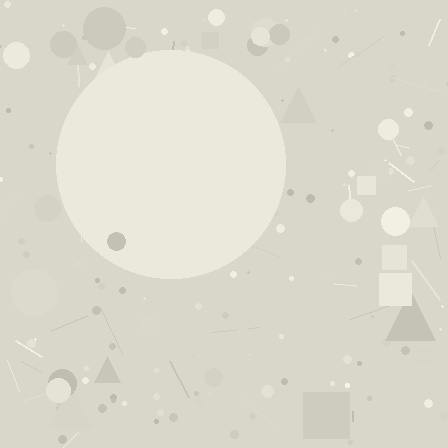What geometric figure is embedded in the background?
A circle is embedded in the background.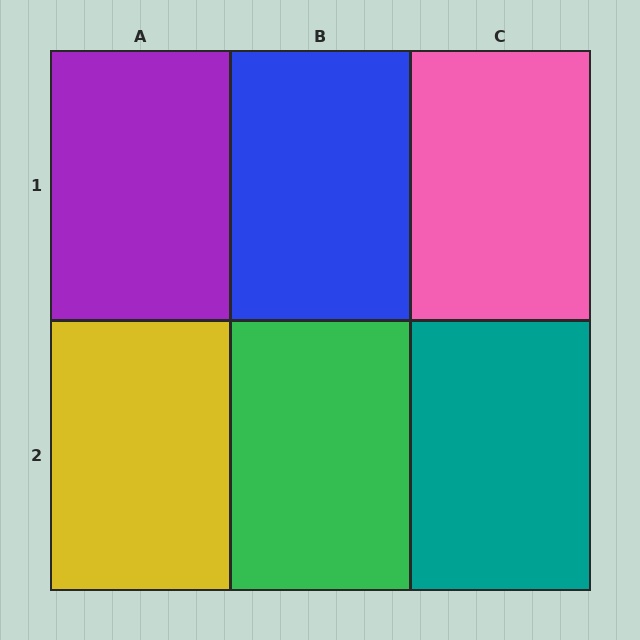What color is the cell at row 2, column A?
Yellow.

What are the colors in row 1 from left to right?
Purple, blue, pink.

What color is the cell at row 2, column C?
Teal.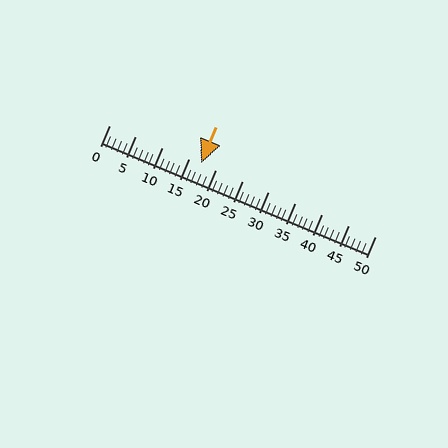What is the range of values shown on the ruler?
The ruler shows values from 0 to 50.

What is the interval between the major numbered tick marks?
The major tick marks are spaced 5 units apart.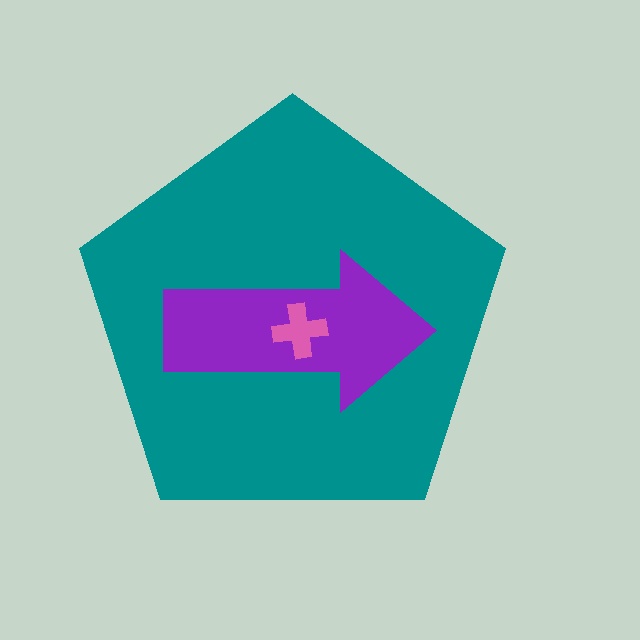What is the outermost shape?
The teal pentagon.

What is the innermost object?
The pink cross.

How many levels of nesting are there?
3.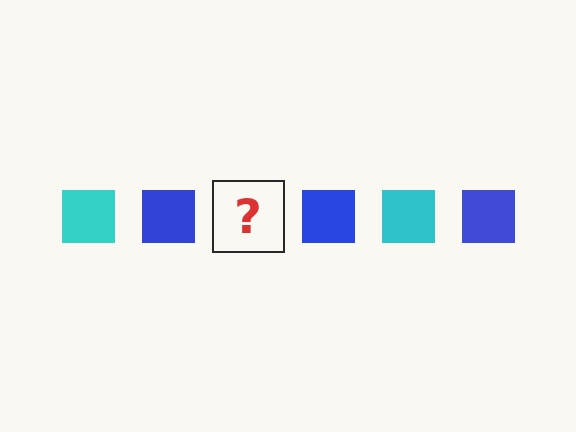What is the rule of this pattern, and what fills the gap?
The rule is that the pattern cycles through cyan, blue squares. The gap should be filled with a cyan square.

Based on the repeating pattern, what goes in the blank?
The blank should be a cyan square.